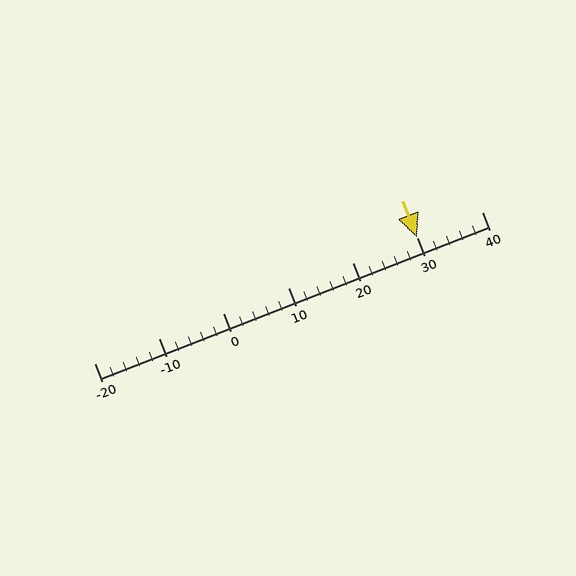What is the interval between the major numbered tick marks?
The major tick marks are spaced 10 units apart.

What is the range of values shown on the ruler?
The ruler shows values from -20 to 40.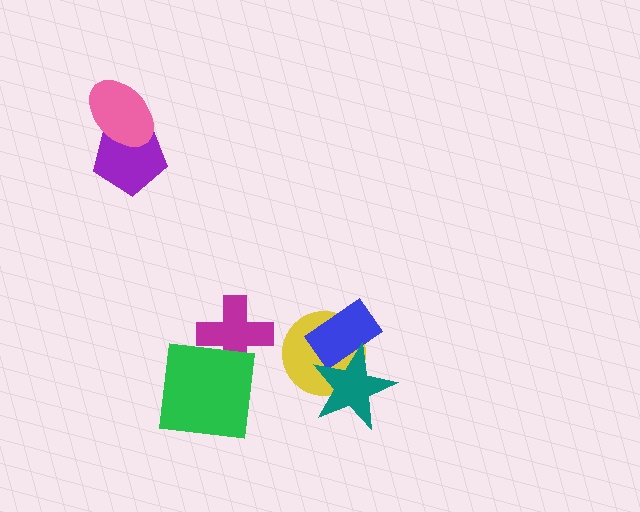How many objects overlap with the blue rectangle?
2 objects overlap with the blue rectangle.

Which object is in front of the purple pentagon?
The pink ellipse is in front of the purple pentagon.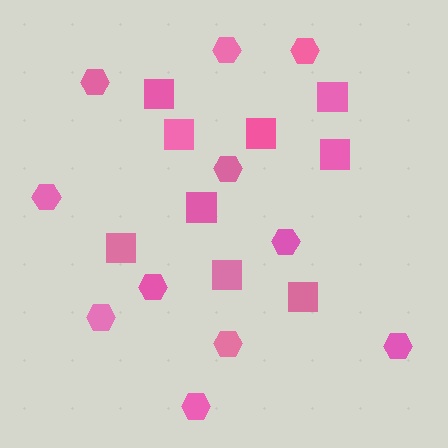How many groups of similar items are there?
There are 2 groups: one group of squares (9) and one group of hexagons (11).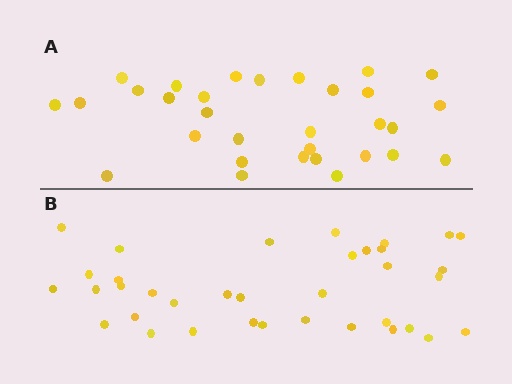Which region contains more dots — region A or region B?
Region B (the bottom region) has more dots.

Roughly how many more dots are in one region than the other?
Region B has about 5 more dots than region A.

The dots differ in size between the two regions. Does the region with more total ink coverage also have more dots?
No. Region A has more total ink coverage because its dots are larger, but region B actually contains more individual dots. Total area can be misleading — the number of items is what matters here.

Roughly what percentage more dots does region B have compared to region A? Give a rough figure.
About 15% more.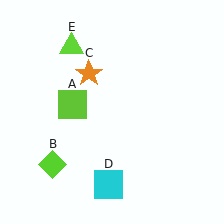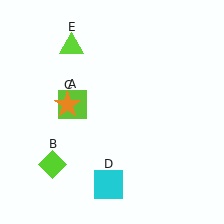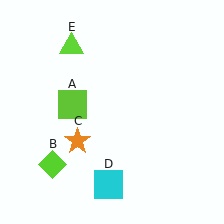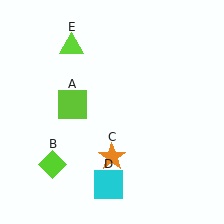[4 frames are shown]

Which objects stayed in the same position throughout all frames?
Lime square (object A) and lime diamond (object B) and cyan square (object D) and lime triangle (object E) remained stationary.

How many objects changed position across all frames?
1 object changed position: orange star (object C).